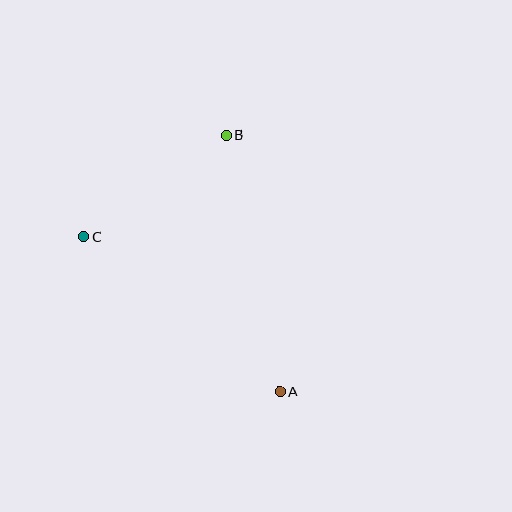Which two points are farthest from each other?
Points A and B are farthest from each other.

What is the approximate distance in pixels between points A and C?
The distance between A and C is approximately 250 pixels.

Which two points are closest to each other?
Points B and C are closest to each other.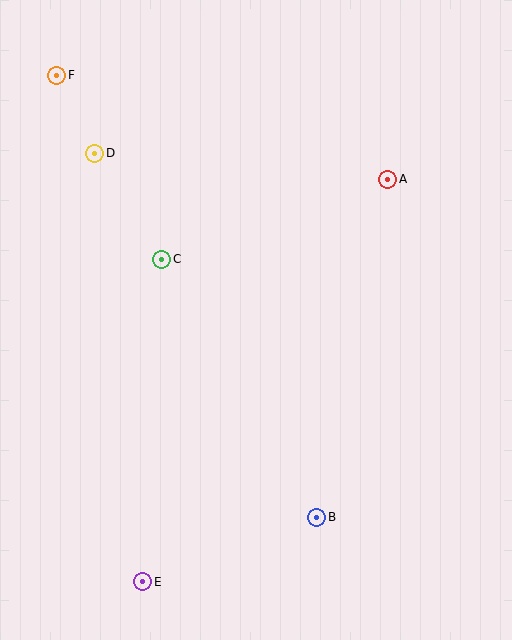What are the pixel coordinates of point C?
Point C is at (162, 259).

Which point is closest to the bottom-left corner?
Point E is closest to the bottom-left corner.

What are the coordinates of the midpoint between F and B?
The midpoint between F and B is at (187, 296).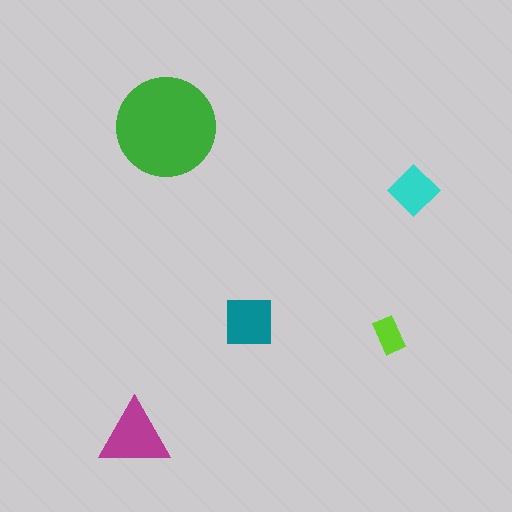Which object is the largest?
The green circle.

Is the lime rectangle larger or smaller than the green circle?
Smaller.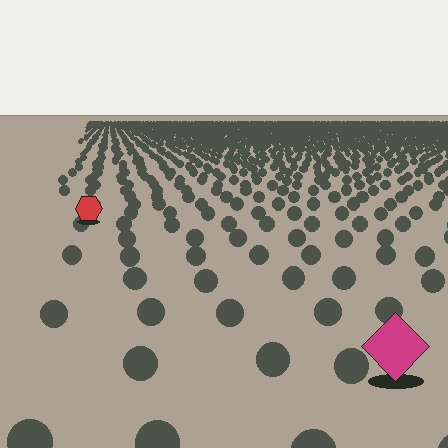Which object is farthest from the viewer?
The red hexagon is farthest from the viewer. It appears smaller and the ground texture around it is denser.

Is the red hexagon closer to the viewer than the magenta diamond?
No. The magenta diamond is closer — you can tell from the texture gradient: the ground texture is coarser near it.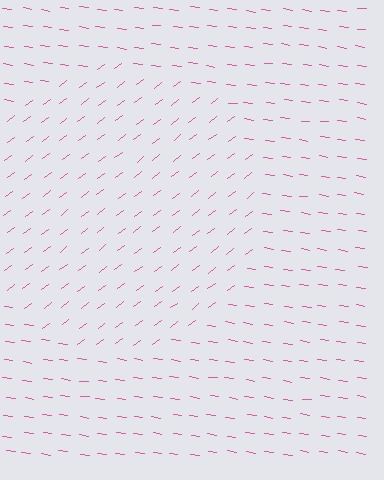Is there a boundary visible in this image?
Yes, there is a texture boundary formed by a change in line orientation.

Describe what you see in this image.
The image is filled with small pink line segments. A circle region in the image has lines oriented differently from the surrounding lines, creating a visible texture boundary.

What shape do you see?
I see a circle.